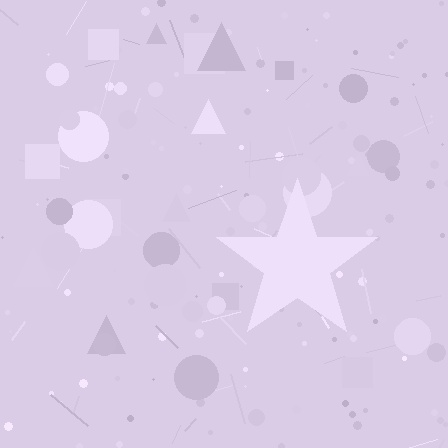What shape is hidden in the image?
A star is hidden in the image.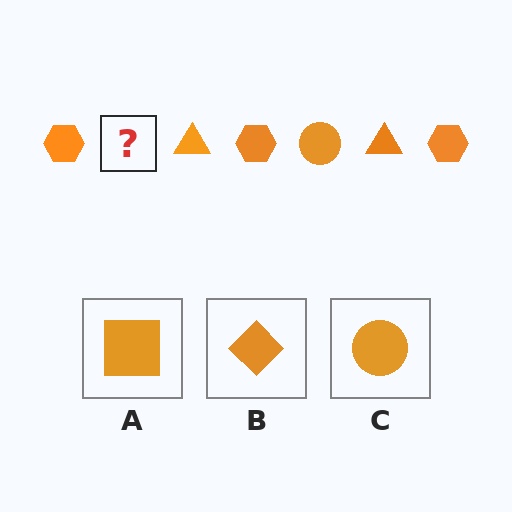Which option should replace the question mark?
Option C.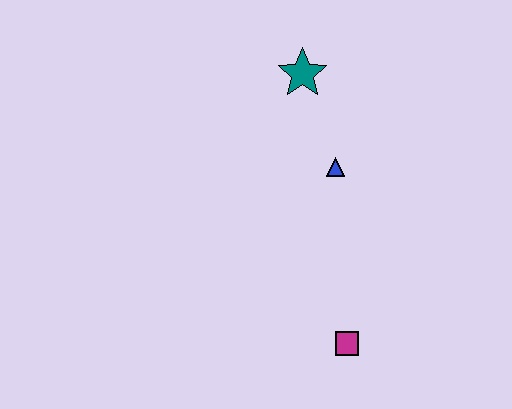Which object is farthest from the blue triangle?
The magenta square is farthest from the blue triangle.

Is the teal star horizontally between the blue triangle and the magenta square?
No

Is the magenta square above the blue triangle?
No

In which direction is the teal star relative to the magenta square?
The teal star is above the magenta square.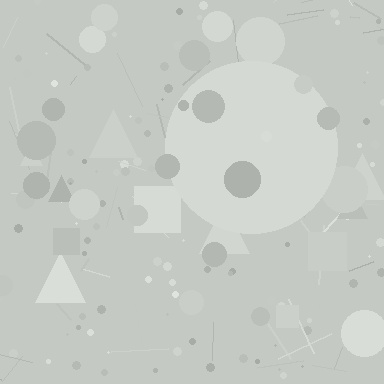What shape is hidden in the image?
A circle is hidden in the image.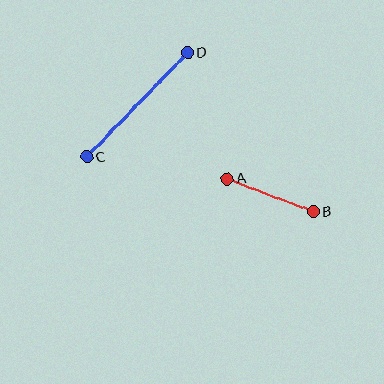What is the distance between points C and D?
The distance is approximately 145 pixels.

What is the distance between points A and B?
The distance is approximately 92 pixels.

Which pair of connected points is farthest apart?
Points C and D are farthest apart.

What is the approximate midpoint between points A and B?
The midpoint is at approximately (270, 195) pixels.